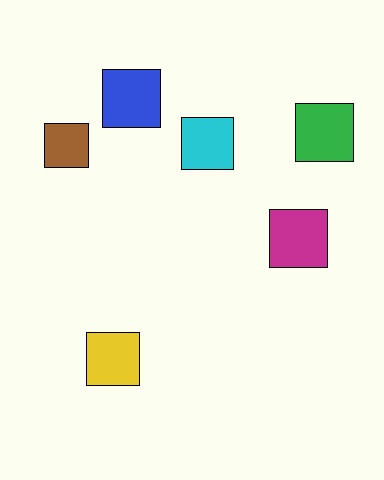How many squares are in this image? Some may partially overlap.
There are 6 squares.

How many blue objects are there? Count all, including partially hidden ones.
There is 1 blue object.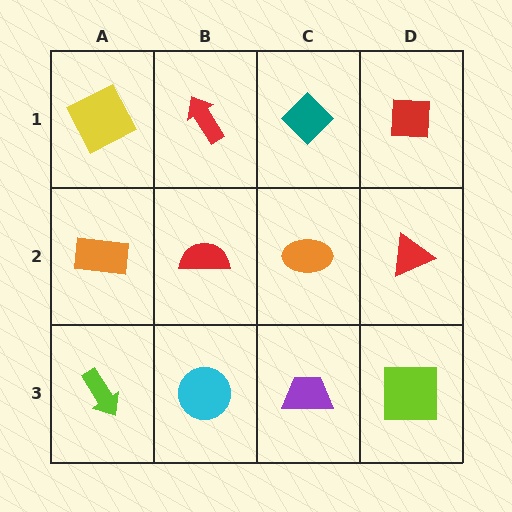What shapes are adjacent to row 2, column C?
A teal diamond (row 1, column C), a purple trapezoid (row 3, column C), a red semicircle (row 2, column B), a red triangle (row 2, column D).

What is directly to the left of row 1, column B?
A yellow square.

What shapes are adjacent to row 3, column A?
An orange rectangle (row 2, column A), a cyan circle (row 3, column B).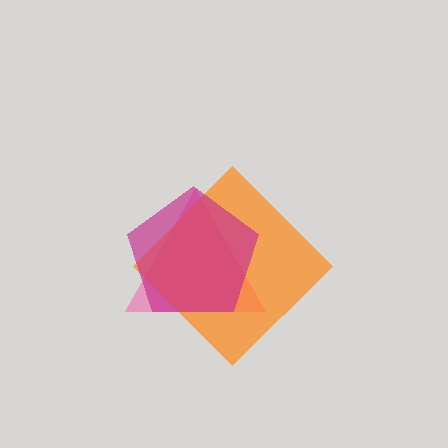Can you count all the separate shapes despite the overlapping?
Yes, there are 3 separate shapes.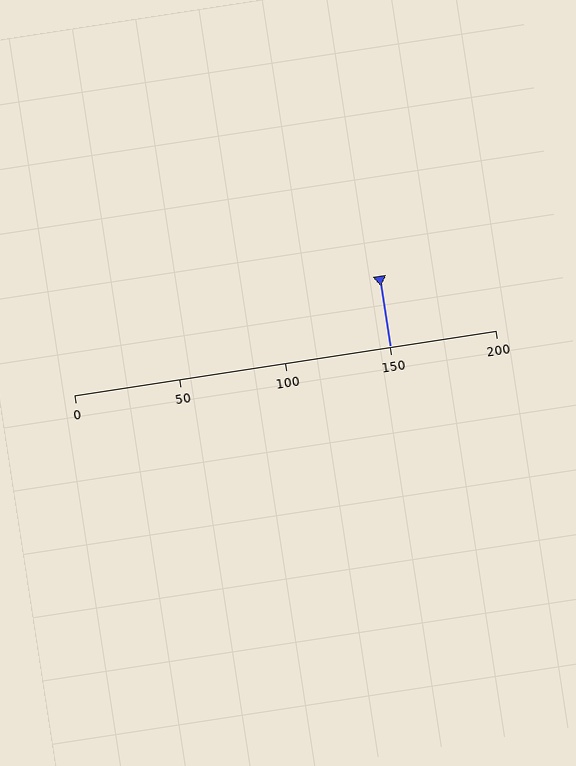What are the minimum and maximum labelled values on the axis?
The axis runs from 0 to 200.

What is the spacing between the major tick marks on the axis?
The major ticks are spaced 50 apart.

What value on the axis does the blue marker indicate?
The marker indicates approximately 150.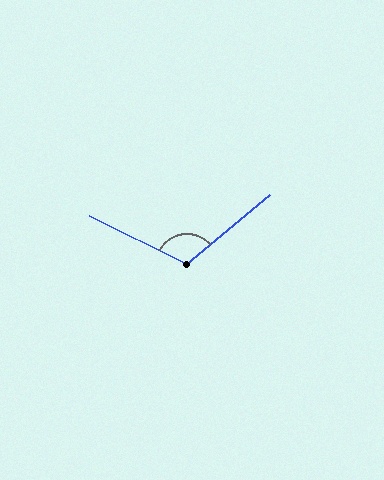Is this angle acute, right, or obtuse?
It is obtuse.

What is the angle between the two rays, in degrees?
Approximately 114 degrees.